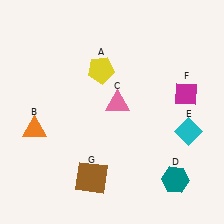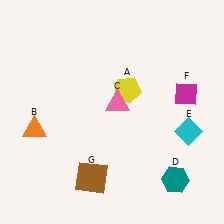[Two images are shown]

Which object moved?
The yellow pentagon (A) moved right.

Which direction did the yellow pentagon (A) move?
The yellow pentagon (A) moved right.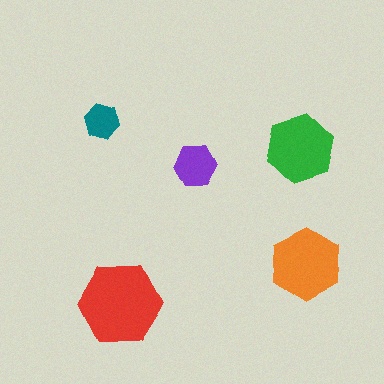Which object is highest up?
The teal hexagon is topmost.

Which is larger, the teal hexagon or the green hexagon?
The green one.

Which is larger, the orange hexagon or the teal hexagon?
The orange one.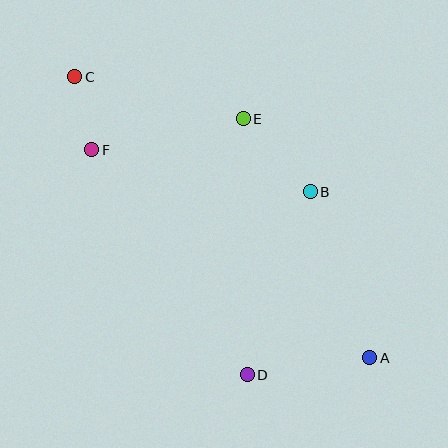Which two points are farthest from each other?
Points A and C are farthest from each other.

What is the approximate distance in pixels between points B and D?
The distance between B and D is approximately 194 pixels.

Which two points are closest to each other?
Points C and F are closest to each other.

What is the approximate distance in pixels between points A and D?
The distance between A and D is approximately 124 pixels.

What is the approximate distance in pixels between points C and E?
The distance between C and E is approximately 174 pixels.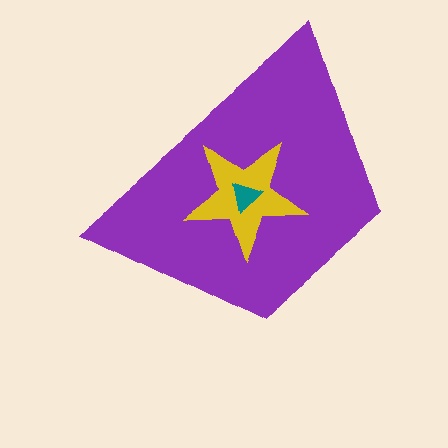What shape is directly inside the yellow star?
The teal triangle.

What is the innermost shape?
The teal triangle.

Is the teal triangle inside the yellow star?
Yes.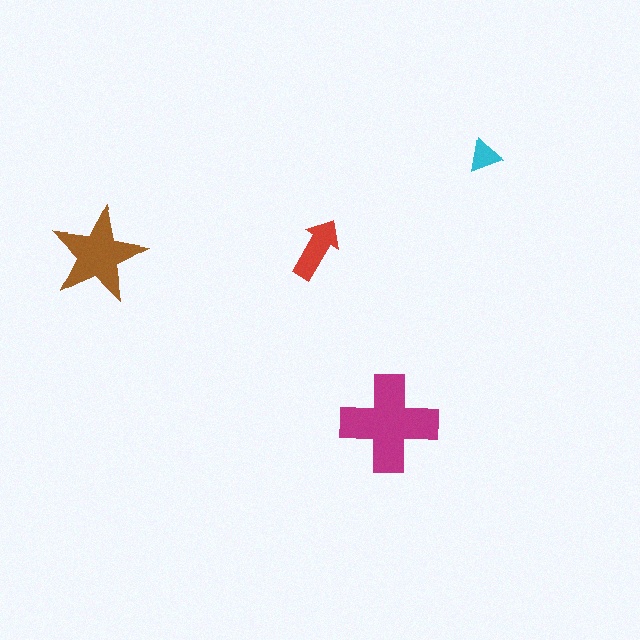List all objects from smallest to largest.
The cyan triangle, the red arrow, the brown star, the magenta cross.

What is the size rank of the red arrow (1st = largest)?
3rd.